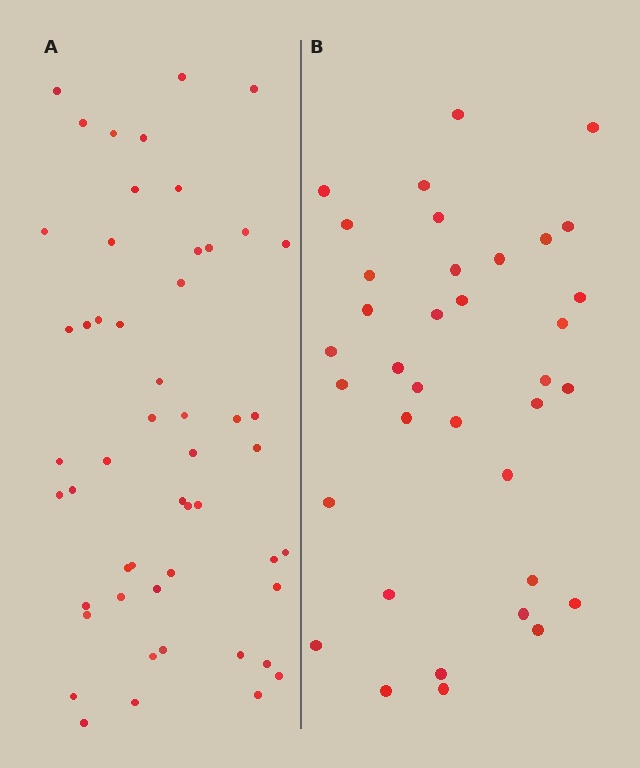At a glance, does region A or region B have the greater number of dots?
Region A (the left region) has more dots.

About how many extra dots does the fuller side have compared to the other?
Region A has approximately 15 more dots than region B.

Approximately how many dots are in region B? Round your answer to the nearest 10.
About 40 dots. (The exact count is 36, which rounds to 40.)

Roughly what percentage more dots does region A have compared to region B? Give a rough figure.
About 45% more.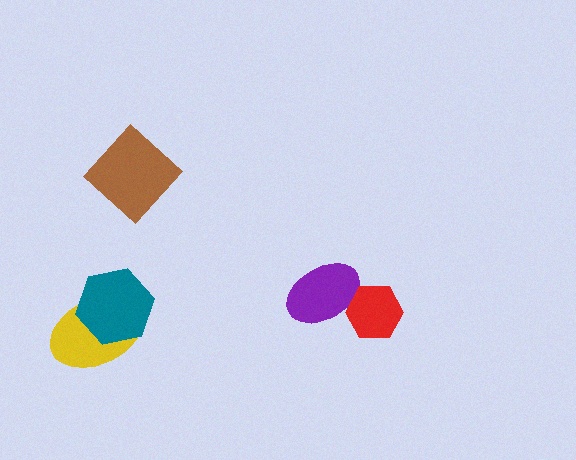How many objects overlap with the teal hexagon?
1 object overlaps with the teal hexagon.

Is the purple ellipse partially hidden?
Yes, it is partially covered by another shape.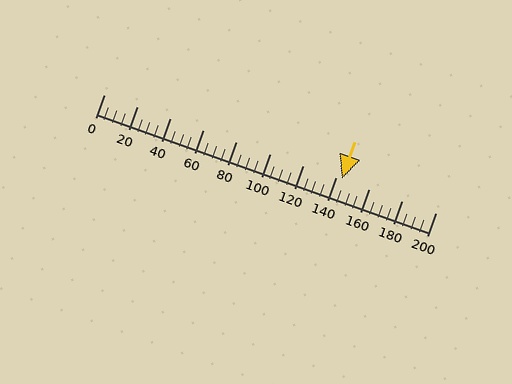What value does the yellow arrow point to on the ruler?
The yellow arrow points to approximately 143.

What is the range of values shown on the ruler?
The ruler shows values from 0 to 200.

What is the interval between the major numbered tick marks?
The major tick marks are spaced 20 units apart.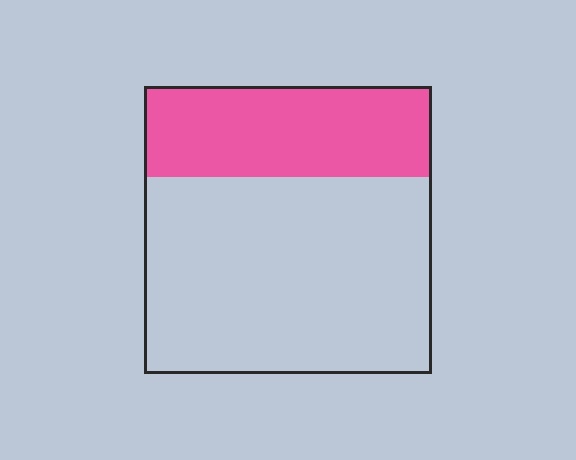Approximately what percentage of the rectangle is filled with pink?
Approximately 30%.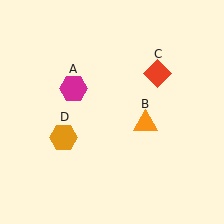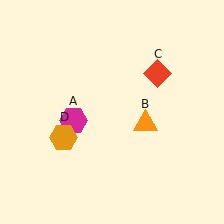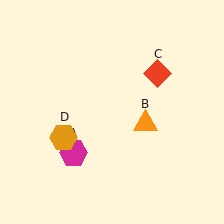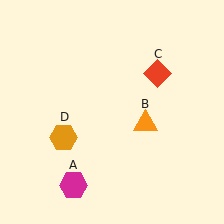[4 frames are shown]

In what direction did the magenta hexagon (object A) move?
The magenta hexagon (object A) moved down.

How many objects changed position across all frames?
1 object changed position: magenta hexagon (object A).